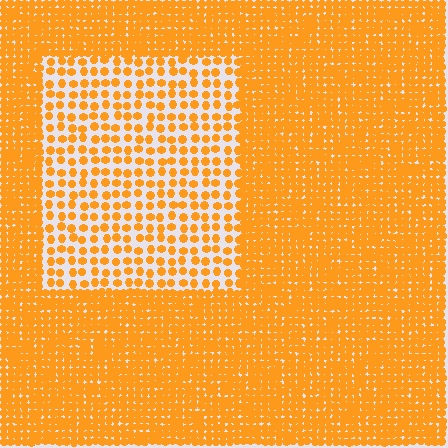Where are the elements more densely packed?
The elements are more densely packed outside the rectangle boundary.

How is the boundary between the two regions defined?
The boundary is defined by a change in element density (approximately 2.5x ratio). All elements are the same color, size, and shape.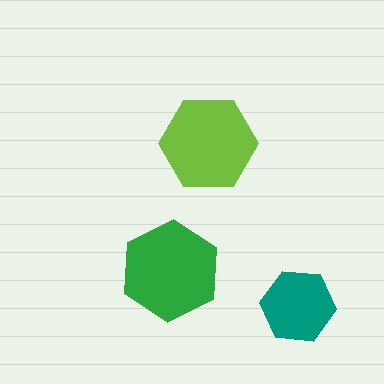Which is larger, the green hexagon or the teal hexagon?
The green one.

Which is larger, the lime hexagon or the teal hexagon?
The lime one.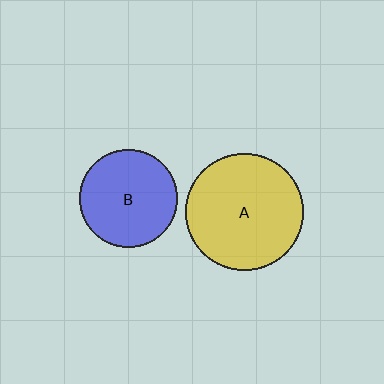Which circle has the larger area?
Circle A (yellow).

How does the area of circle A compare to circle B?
Approximately 1.4 times.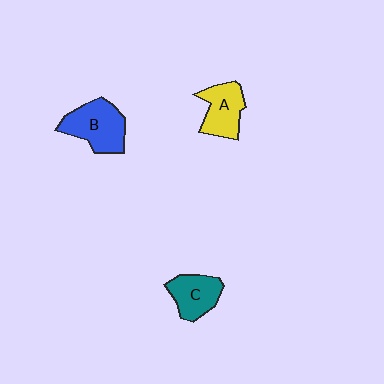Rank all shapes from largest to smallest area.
From largest to smallest: B (blue), A (yellow), C (teal).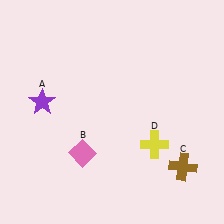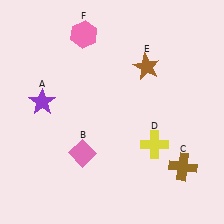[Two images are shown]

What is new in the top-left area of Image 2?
A pink hexagon (F) was added in the top-left area of Image 2.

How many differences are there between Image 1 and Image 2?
There are 2 differences between the two images.